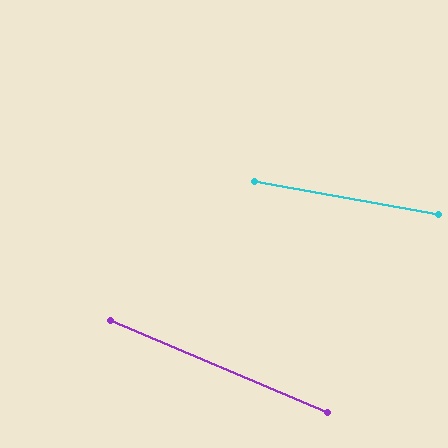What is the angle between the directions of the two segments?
Approximately 12 degrees.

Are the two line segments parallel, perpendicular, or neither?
Neither parallel nor perpendicular — they differ by about 12°.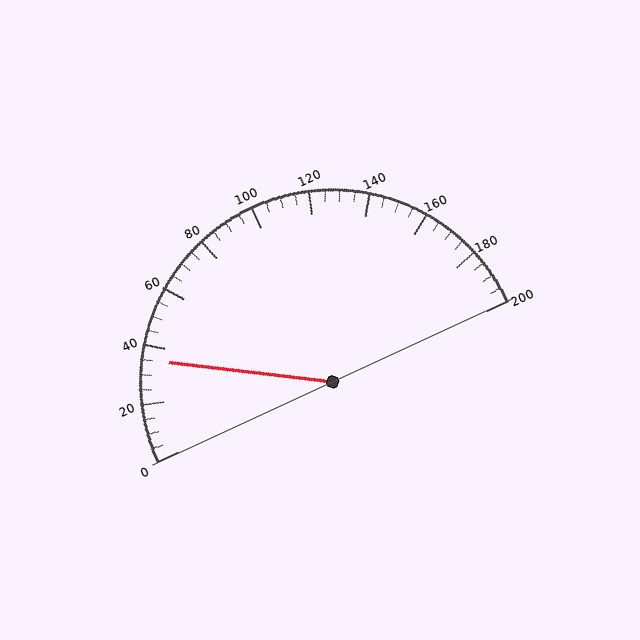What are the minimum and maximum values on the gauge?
The gauge ranges from 0 to 200.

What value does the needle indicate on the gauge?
The needle indicates approximately 35.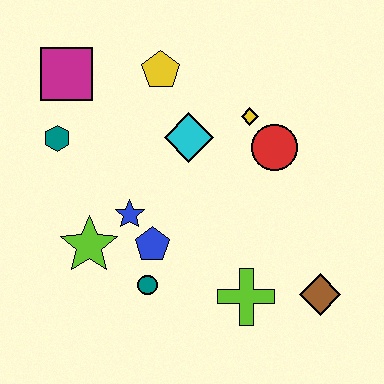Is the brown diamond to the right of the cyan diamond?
Yes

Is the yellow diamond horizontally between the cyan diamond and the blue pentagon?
No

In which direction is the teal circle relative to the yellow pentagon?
The teal circle is below the yellow pentagon.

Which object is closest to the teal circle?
The blue pentagon is closest to the teal circle.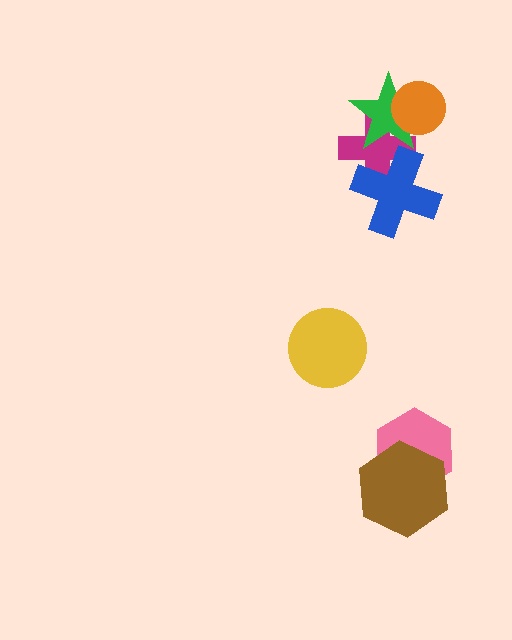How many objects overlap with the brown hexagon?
1 object overlaps with the brown hexagon.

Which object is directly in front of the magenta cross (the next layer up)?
The blue cross is directly in front of the magenta cross.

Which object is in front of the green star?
The orange circle is in front of the green star.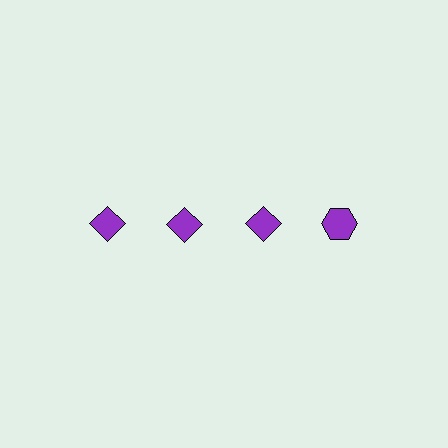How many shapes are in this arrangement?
There are 4 shapes arranged in a grid pattern.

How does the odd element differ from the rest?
It has a different shape: hexagon instead of diamond.